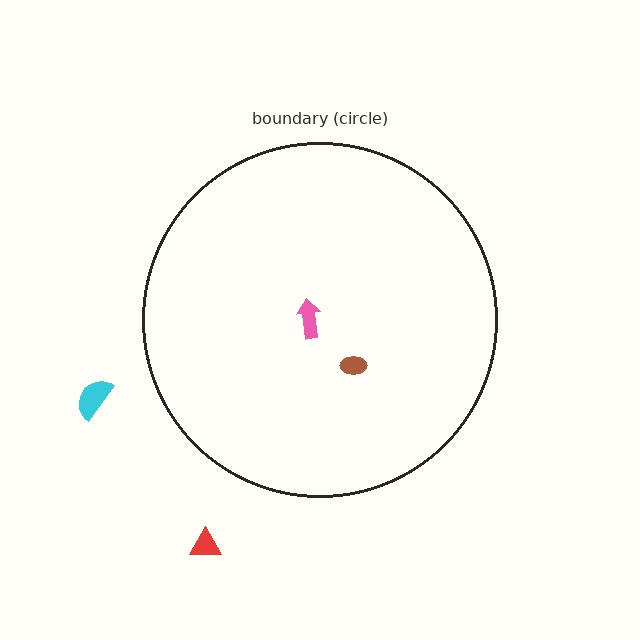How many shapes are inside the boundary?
2 inside, 2 outside.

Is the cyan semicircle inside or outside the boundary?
Outside.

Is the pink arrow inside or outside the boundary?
Inside.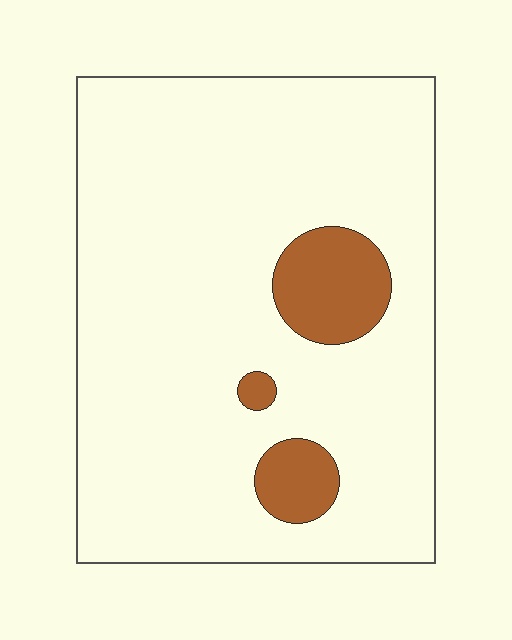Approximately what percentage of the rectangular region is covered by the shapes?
Approximately 10%.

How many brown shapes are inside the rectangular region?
3.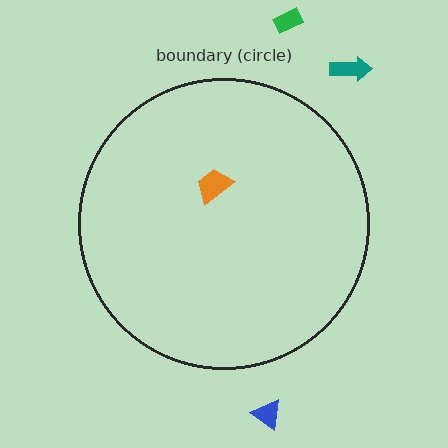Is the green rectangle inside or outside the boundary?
Outside.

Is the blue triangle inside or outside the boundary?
Outside.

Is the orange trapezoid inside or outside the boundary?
Inside.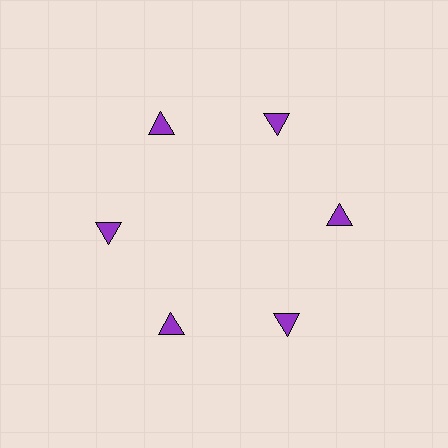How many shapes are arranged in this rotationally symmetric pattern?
There are 6 shapes, arranged in 6 groups of 1.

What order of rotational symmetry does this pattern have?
This pattern has 6-fold rotational symmetry.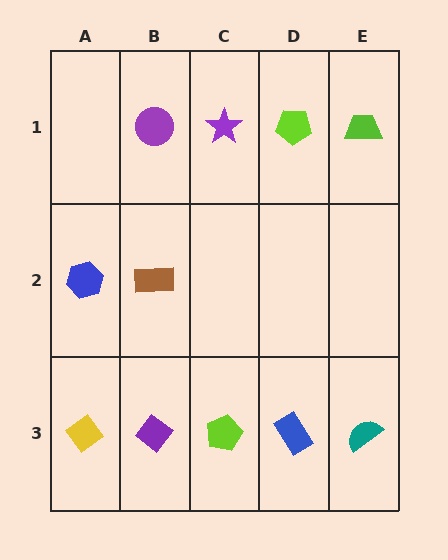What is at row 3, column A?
A yellow diamond.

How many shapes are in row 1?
4 shapes.